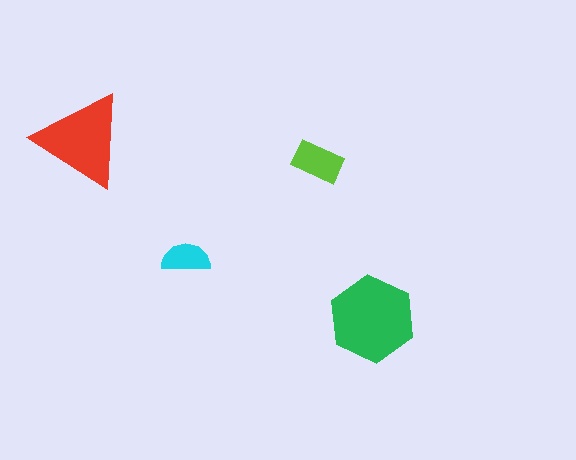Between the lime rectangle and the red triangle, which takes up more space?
The red triangle.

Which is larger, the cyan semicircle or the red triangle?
The red triangle.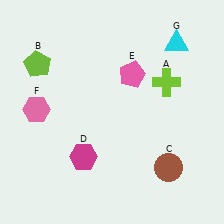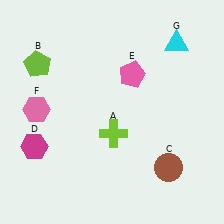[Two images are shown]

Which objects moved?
The objects that moved are: the lime cross (A), the magenta hexagon (D).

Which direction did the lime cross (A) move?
The lime cross (A) moved left.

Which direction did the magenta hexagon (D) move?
The magenta hexagon (D) moved left.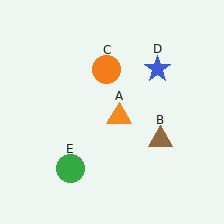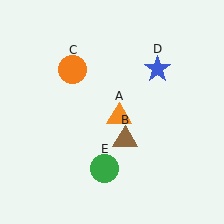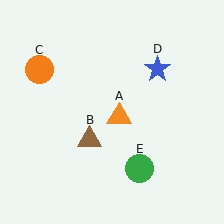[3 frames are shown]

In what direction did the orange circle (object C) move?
The orange circle (object C) moved left.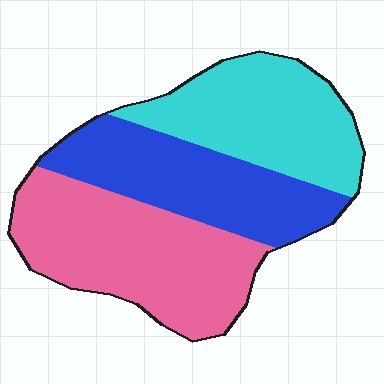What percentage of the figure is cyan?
Cyan takes up between a quarter and a half of the figure.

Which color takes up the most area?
Pink, at roughly 40%.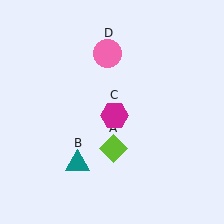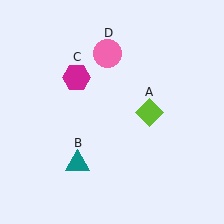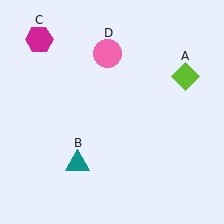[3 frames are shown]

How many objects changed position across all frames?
2 objects changed position: lime diamond (object A), magenta hexagon (object C).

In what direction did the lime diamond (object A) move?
The lime diamond (object A) moved up and to the right.